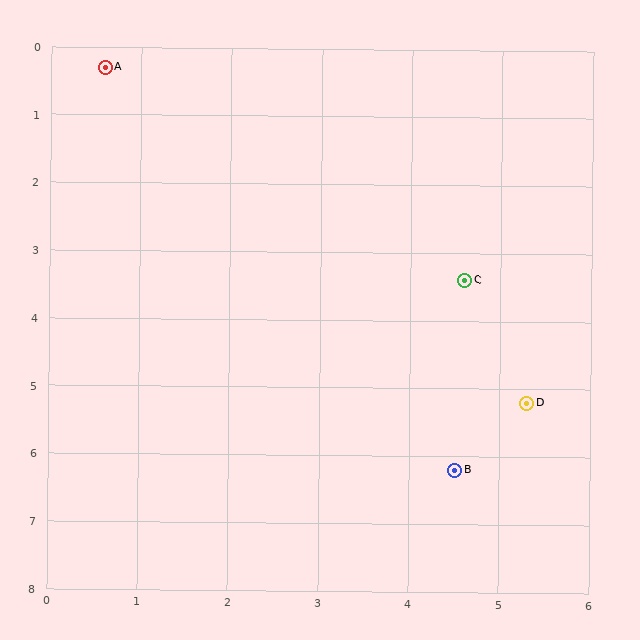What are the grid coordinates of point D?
Point D is at approximately (5.3, 5.2).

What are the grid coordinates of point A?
Point A is at approximately (0.6, 0.3).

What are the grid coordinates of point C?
Point C is at approximately (4.6, 3.4).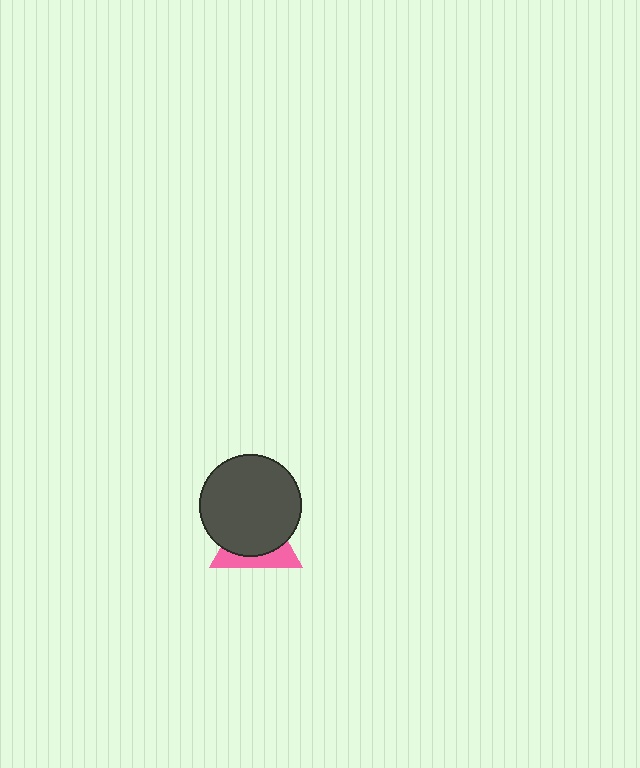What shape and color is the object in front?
The object in front is a dark gray circle.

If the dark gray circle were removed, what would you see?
You would see the complete pink triangle.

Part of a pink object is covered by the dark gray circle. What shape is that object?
It is a triangle.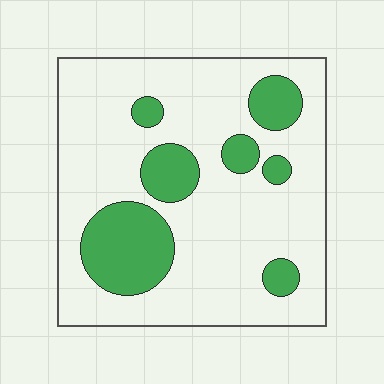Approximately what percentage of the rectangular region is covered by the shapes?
Approximately 20%.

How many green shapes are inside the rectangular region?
7.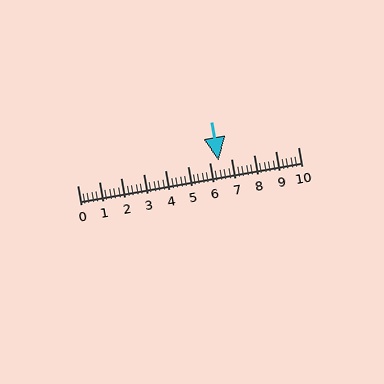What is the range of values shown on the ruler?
The ruler shows values from 0 to 10.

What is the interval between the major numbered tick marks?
The major tick marks are spaced 1 units apart.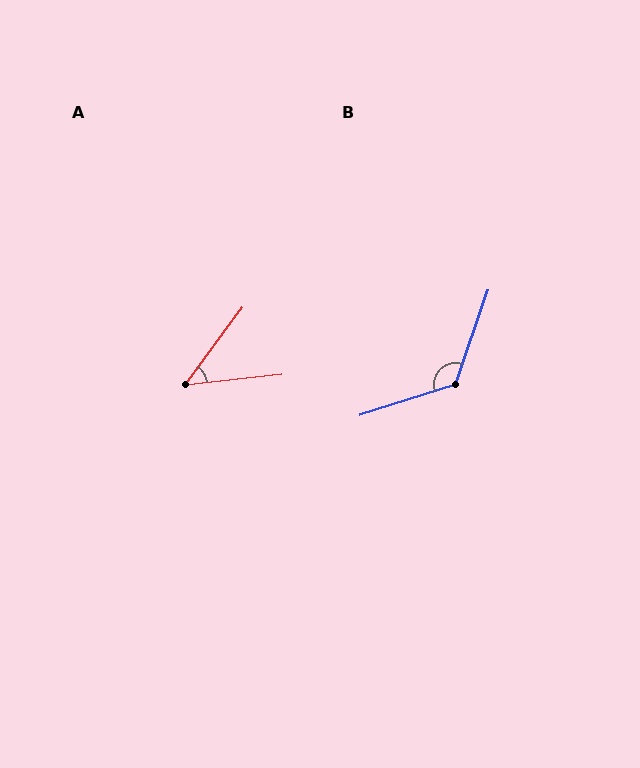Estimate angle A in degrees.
Approximately 47 degrees.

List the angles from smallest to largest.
A (47°), B (127°).